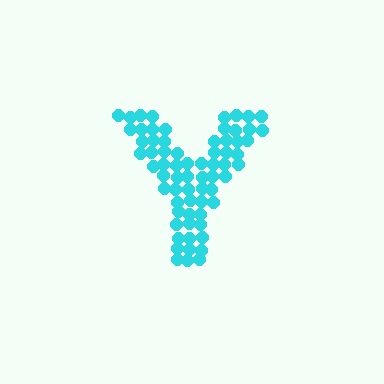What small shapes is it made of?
It is made of small circles.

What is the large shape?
The large shape is the letter Y.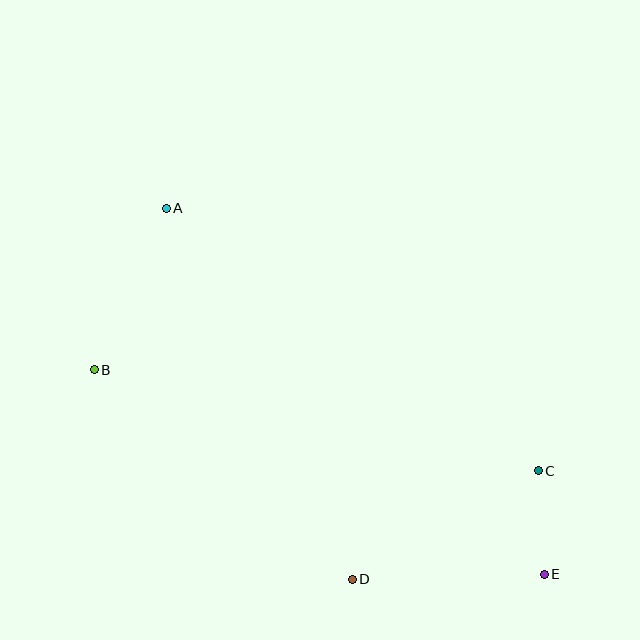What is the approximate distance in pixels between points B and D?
The distance between B and D is approximately 332 pixels.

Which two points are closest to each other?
Points C and E are closest to each other.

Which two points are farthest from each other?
Points A and E are farthest from each other.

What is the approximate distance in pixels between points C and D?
The distance between C and D is approximately 215 pixels.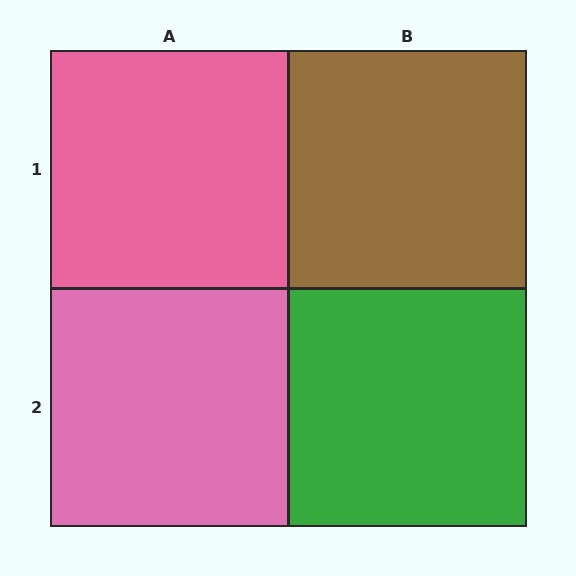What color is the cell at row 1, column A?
Pink.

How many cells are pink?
2 cells are pink.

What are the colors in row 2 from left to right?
Pink, green.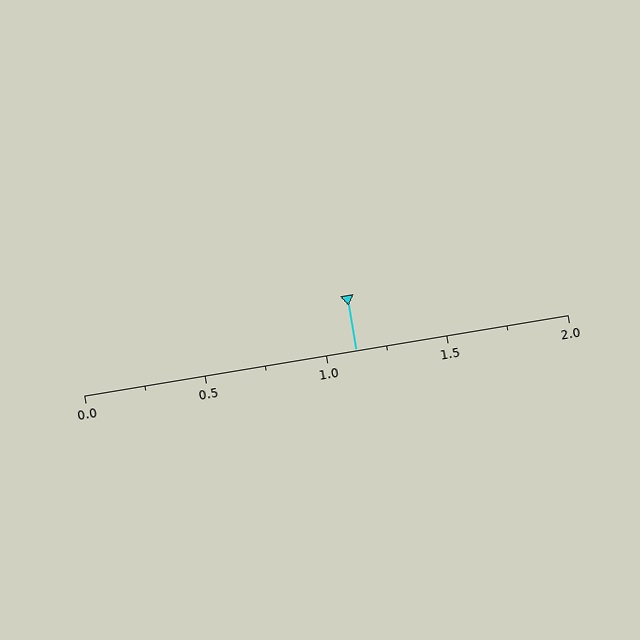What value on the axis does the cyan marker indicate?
The marker indicates approximately 1.12.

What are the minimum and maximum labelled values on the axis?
The axis runs from 0.0 to 2.0.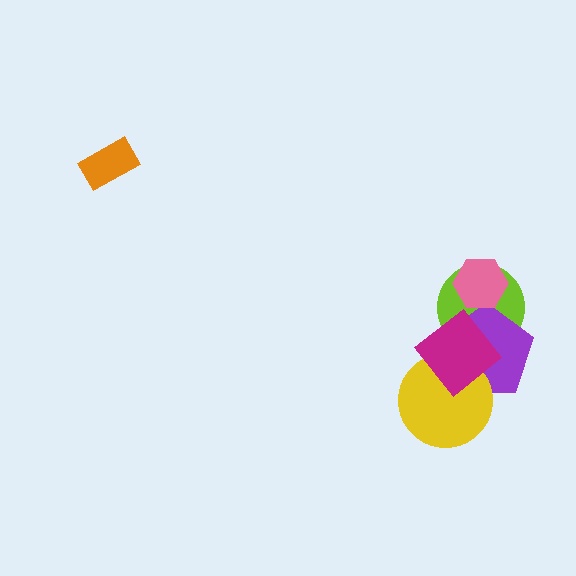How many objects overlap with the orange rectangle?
0 objects overlap with the orange rectangle.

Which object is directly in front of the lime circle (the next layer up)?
The purple pentagon is directly in front of the lime circle.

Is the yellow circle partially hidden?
Yes, it is partially covered by another shape.